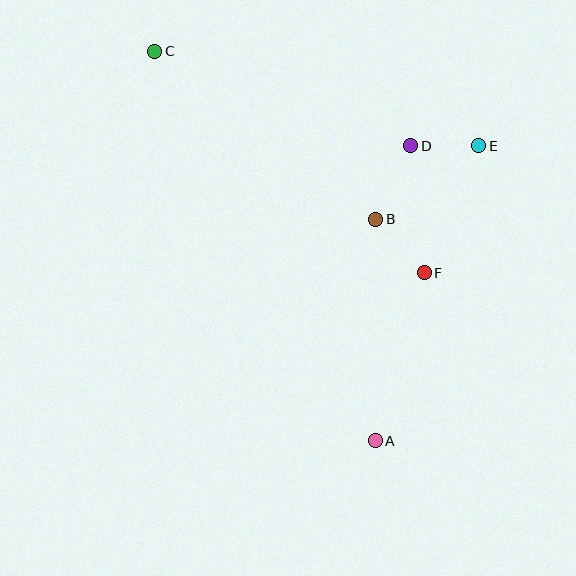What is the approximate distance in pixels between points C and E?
The distance between C and E is approximately 338 pixels.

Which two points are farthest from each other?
Points A and C are farthest from each other.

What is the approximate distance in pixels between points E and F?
The distance between E and F is approximately 138 pixels.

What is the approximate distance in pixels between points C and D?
The distance between C and D is approximately 273 pixels.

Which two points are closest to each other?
Points D and E are closest to each other.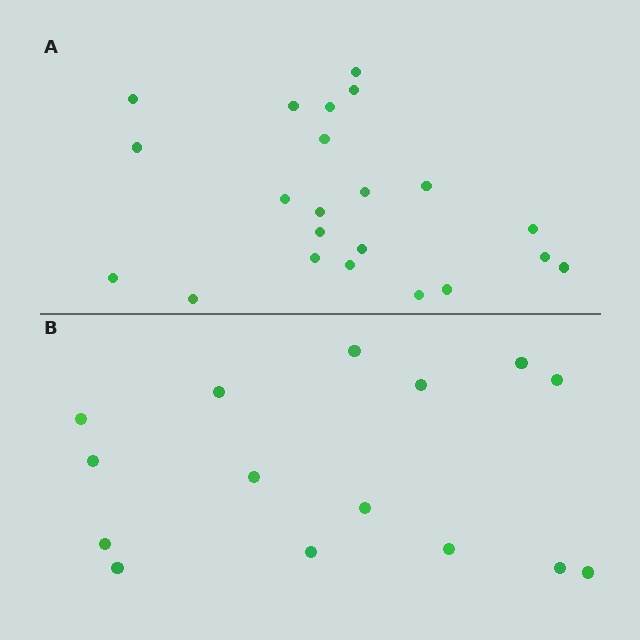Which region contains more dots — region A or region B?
Region A (the top region) has more dots.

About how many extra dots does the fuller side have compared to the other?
Region A has roughly 8 or so more dots than region B.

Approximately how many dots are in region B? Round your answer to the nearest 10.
About 20 dots. (The exact count is 15, which rounds to 20.)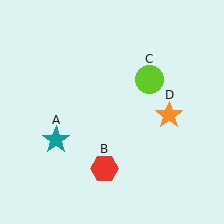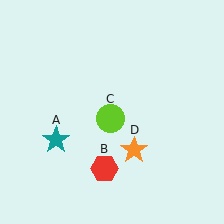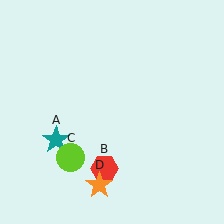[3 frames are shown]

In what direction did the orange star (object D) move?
The orange star (object D) moved down and to the left.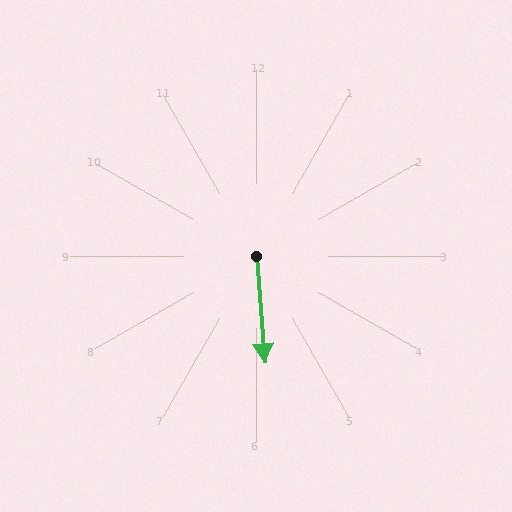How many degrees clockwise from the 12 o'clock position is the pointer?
Approximately 175 degrees.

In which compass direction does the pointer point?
South.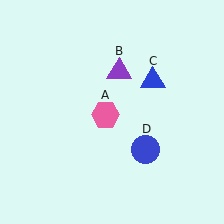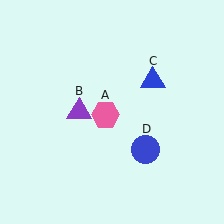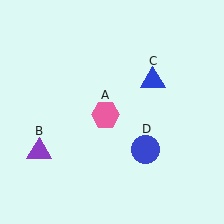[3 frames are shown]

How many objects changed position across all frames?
1 object changed position: purple triangle (object B).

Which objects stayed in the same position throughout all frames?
Pink hexagon (object A) and blue triangle (object C) and blue circle (object D) remained stationary.